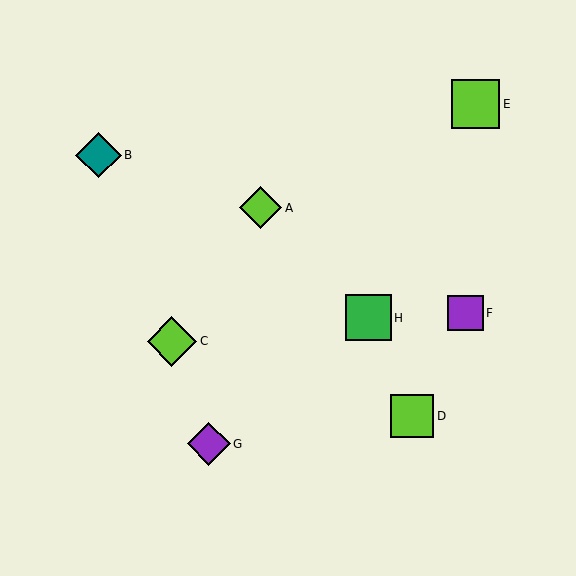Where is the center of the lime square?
The center of the lime square is at (475, 104).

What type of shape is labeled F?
Shape F is a purple square.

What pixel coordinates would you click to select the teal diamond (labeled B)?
Click at (99, 155) to select the teal diamond B.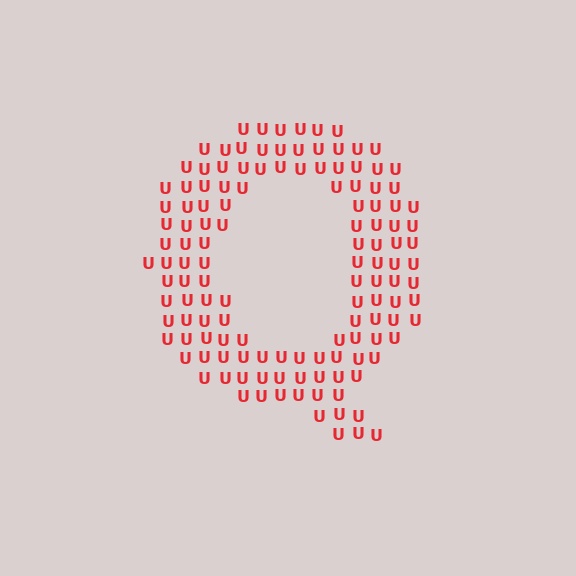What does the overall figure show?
The overall figure shows the letter Q.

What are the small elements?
The small elements are letter U's.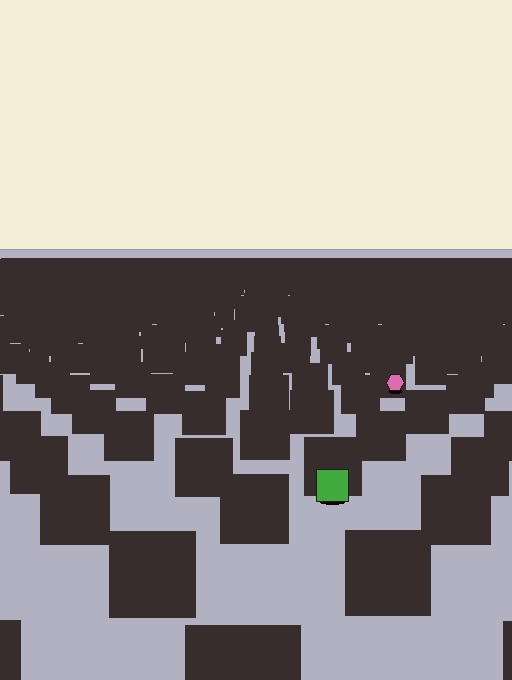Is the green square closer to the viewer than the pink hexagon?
Yes. The green square is closer — you can tell from the texture gradient: the ground texture is coarser near it.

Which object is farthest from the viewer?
The pink hexagon is farthest from the viewer. It appears smaller and the ground texture around it is denser.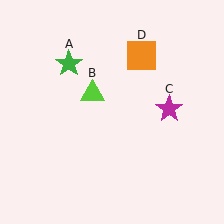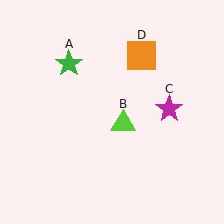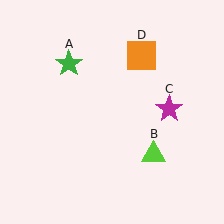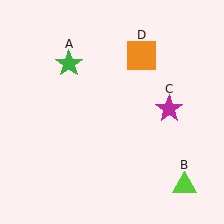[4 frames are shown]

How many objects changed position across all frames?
1 object changed position: lime triangle (object B).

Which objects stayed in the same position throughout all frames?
Green star (object A) and magenta star (object C) and orange square (object D) remained stationary.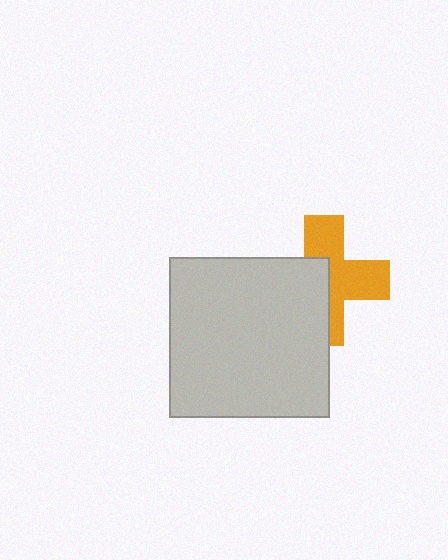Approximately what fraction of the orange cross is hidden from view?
Roughly 46% of the orange cross is hidden behind the light gray square.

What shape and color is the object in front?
The object in front is a light gray square.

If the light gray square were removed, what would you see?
You would see the complete orange cross.